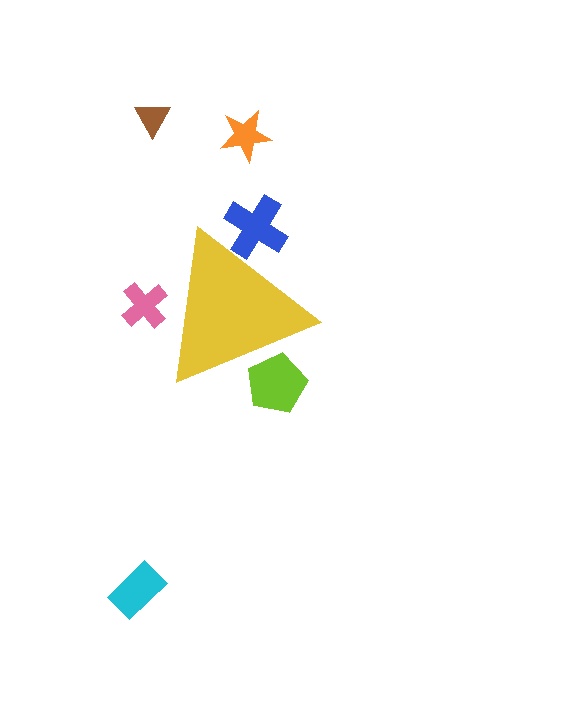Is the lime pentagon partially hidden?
Yes, the lime pentagon is partially hidden behind the yellow triangle.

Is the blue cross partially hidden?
Yes, the blue cross is partially hidden behind the yellow triangle.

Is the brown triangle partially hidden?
No, the brown triangle is fully visible.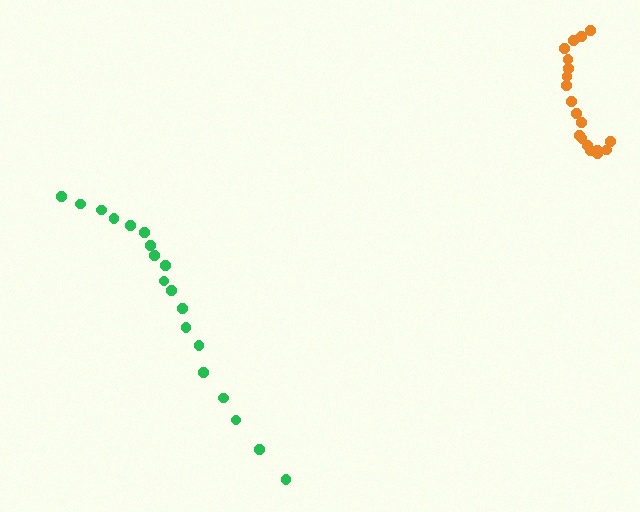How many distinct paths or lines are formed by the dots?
There are 2 distinct paths.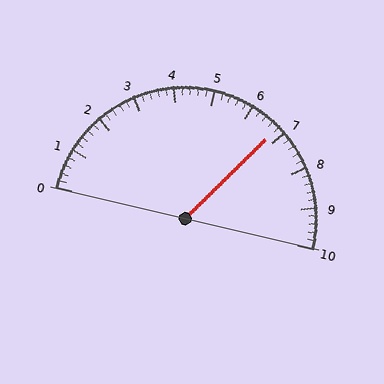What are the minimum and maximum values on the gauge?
The gauge ranges from 0 to 10.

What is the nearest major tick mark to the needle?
The nearest major tick mark is 7.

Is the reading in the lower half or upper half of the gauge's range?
The reading is in the upper half of the range (0 to 10).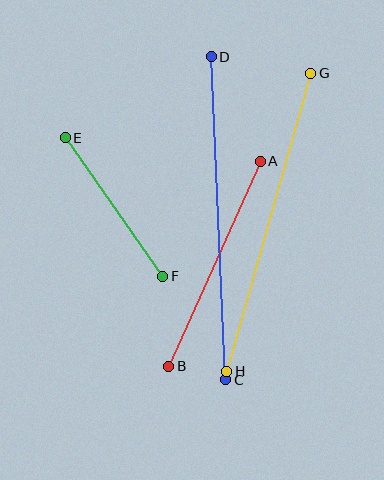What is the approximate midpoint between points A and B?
The midpoint is at approximately (215, 264) pixels.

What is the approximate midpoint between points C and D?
The midpoint is at approximately (218, 218) pixels.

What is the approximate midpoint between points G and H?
The midpoint is at approximately (269, 222) pixels.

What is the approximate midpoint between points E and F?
The midpoint is at approximately (114, 207) pixels.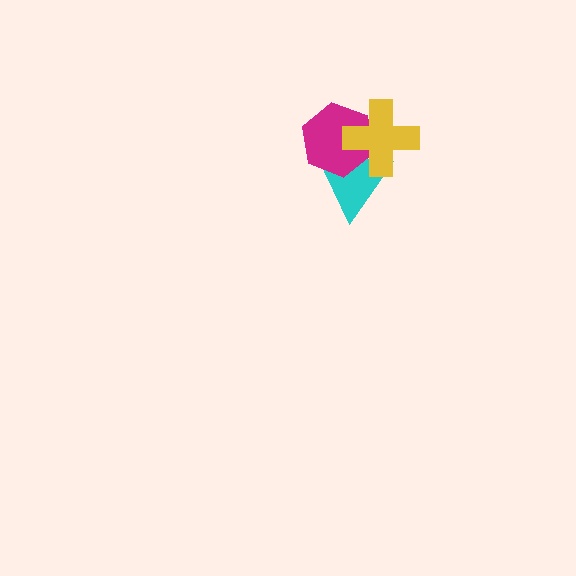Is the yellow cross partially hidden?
No, no other shape covers it.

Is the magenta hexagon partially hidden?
Yes, it is partially covered by another shape.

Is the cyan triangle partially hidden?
Yes, it is partially covered by another shape.